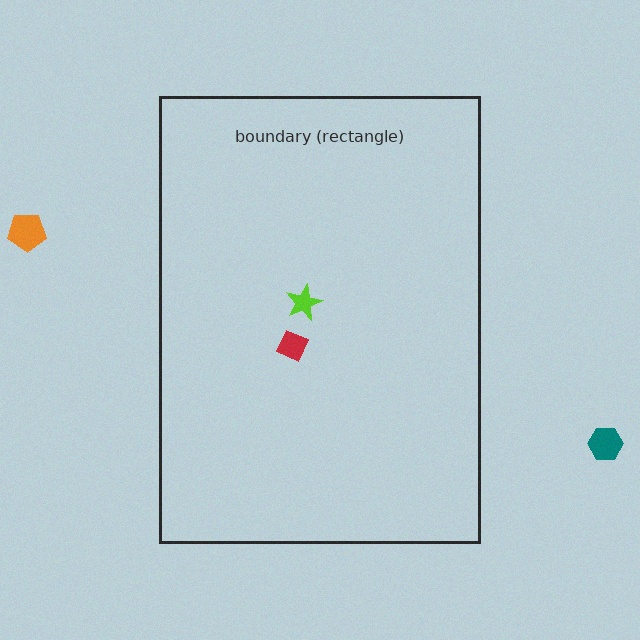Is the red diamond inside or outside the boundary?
Inside.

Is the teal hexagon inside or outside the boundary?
Outside.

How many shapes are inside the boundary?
2 inside, 2 outside.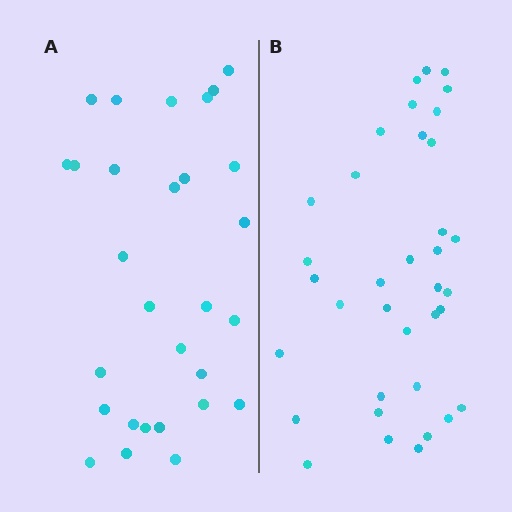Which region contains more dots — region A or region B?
Region B (the right region) has more dots.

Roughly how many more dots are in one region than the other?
Region B has roughly 8 or so more dots than region A.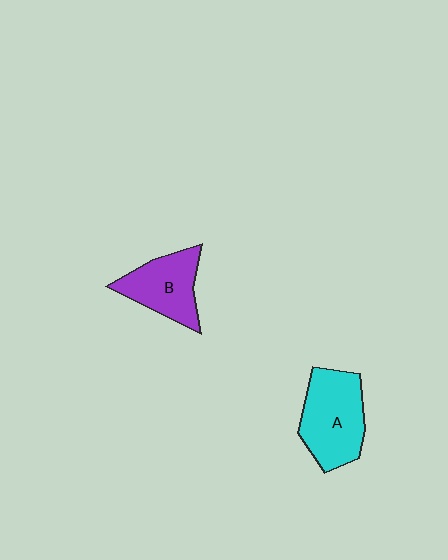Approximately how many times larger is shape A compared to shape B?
Approximately 1.3 times.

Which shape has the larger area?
Shape A (cyan).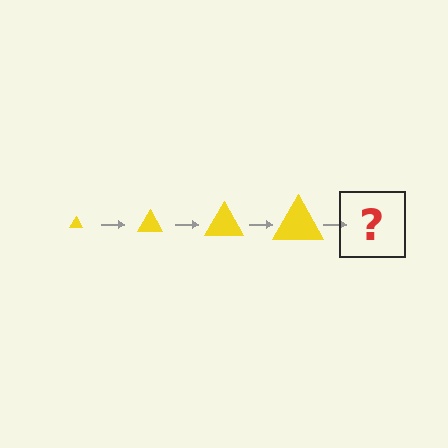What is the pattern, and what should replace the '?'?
The pattern is that the triangle gets progressively larger each step. The '?' should be a yellow triangle, larger than the previous one.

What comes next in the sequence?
The next element should be a yellow triangle, larger than the previous one.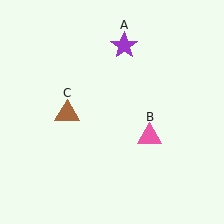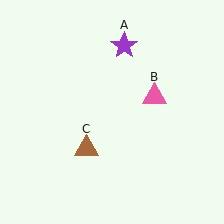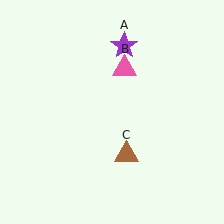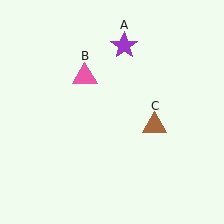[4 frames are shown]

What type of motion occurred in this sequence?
The pink triangle (object B), brown triangle (object C) rotated counterclockwise around the center of the scene.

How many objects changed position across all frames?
2 objects changed position: pink triangle (object B), brown triangle (object C).